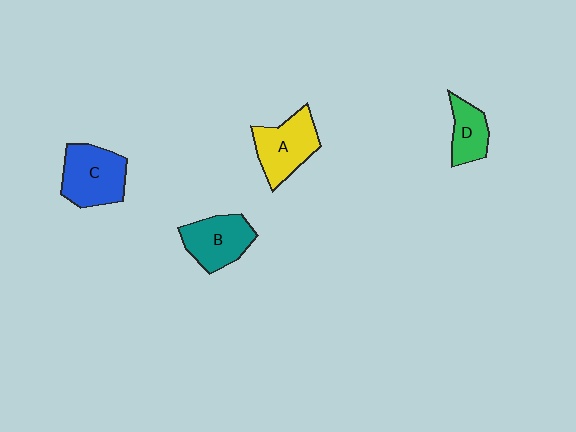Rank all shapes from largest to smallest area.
From largest to smallest: C (blue), A (yellow), B (teal), D (green).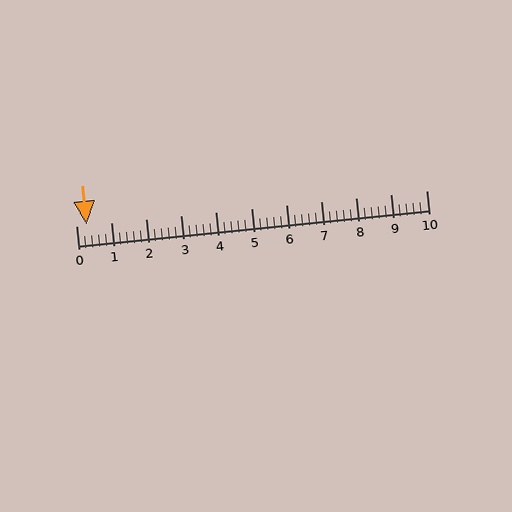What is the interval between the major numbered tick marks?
The major tick marks are spaced 1 units apart.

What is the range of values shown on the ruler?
The ruler shows values from 0 to 10.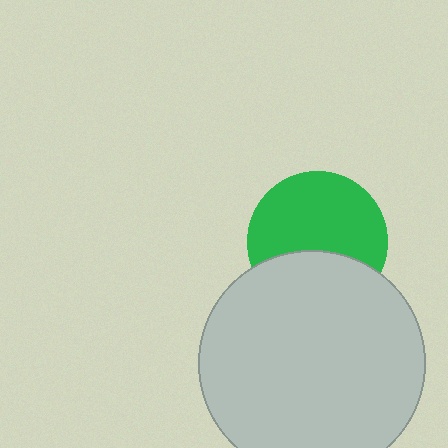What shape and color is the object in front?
The object in front is a light gray circle.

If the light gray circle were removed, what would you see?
You would see the complete green circle.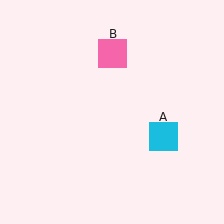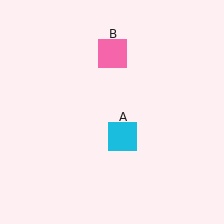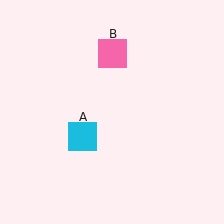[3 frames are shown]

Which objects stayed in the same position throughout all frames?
Pink square (object B) remained stationary.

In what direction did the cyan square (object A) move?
The cyan square (object A) moved left.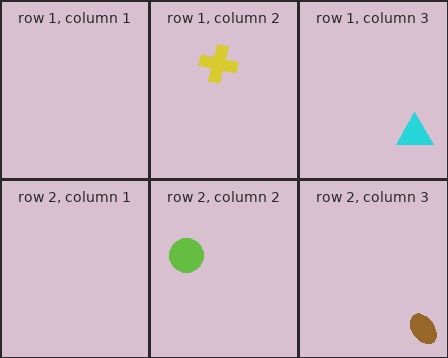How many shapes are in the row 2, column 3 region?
1.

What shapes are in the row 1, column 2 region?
The yellow cross.